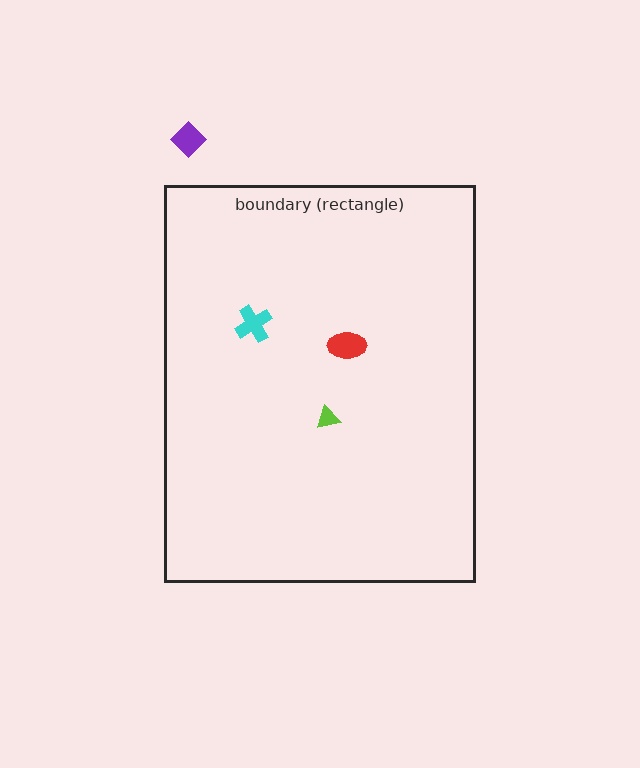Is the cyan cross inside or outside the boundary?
Inside.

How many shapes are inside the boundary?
3 inside, 1 outside.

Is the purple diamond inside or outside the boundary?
Outside.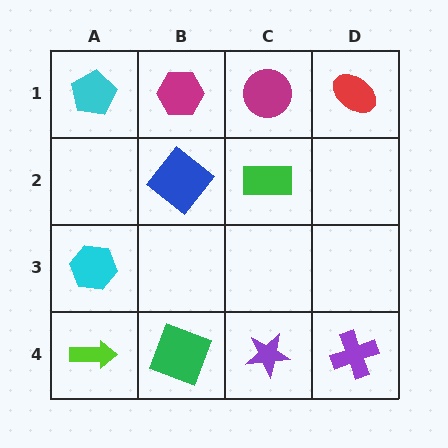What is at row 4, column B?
A green square.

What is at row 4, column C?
A purple star.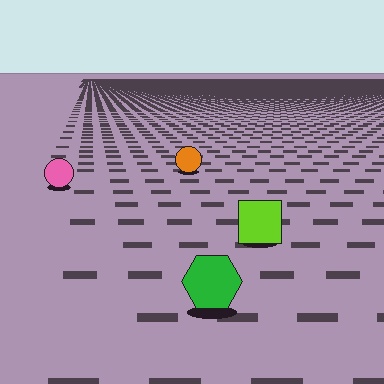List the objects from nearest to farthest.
From nearest to farthest: the green hexagon, the lime square, the pink circle, the orange circle.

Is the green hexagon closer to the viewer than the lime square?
Yes. The green hexagon is closer — you can tell from the texture gradient: the ground texture is coarser near it.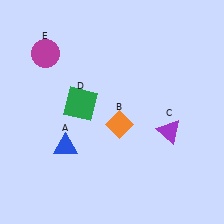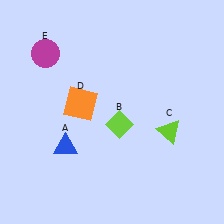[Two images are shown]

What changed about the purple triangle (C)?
In Image 1, C is purple. In Image 2, it changed to lime.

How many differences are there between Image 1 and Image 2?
There are 3 differences between the two images.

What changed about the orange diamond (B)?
In Image 1, B is orange. In Image 2, it changed to lime.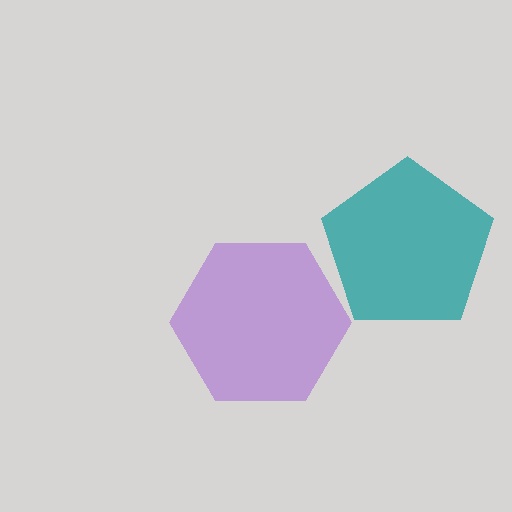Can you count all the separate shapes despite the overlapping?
Yes, there are 2 separate shapes.